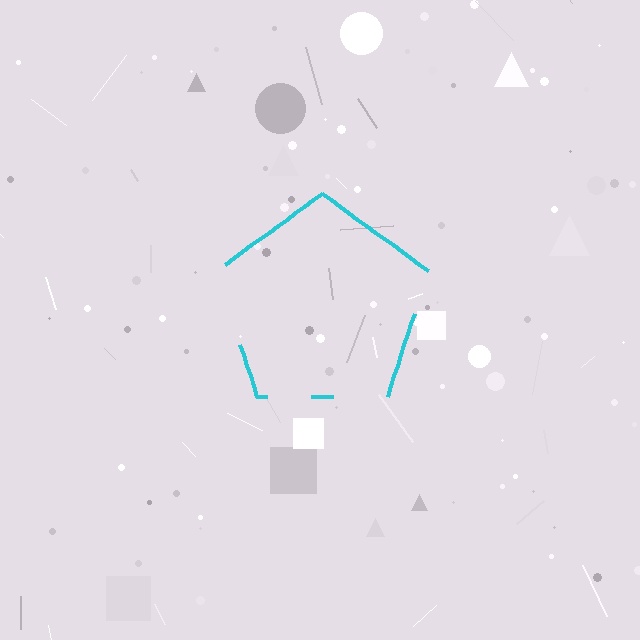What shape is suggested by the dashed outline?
The dashed outline suggests a pentagon.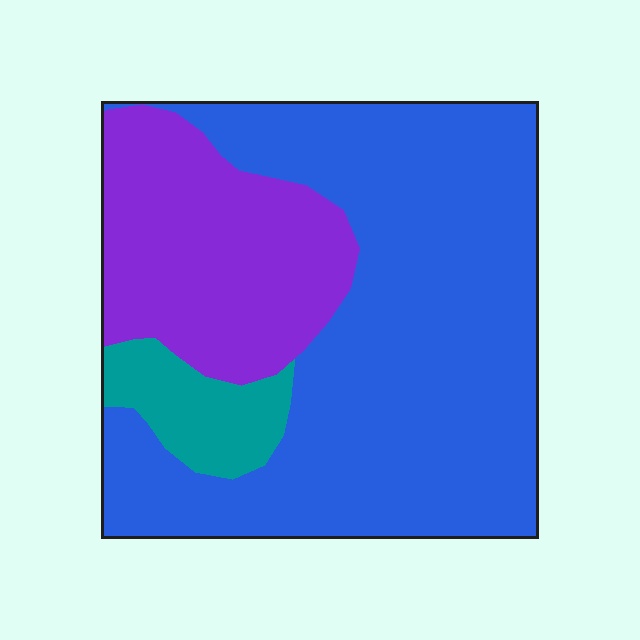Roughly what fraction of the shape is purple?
Purple covers about 25% of the shape.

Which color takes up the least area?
Teal, at roughly 10%.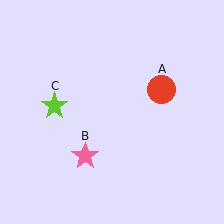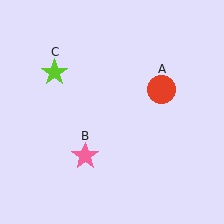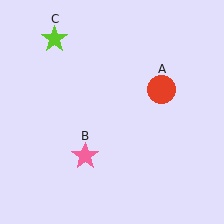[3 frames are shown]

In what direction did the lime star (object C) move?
The lime star (object C) moved up.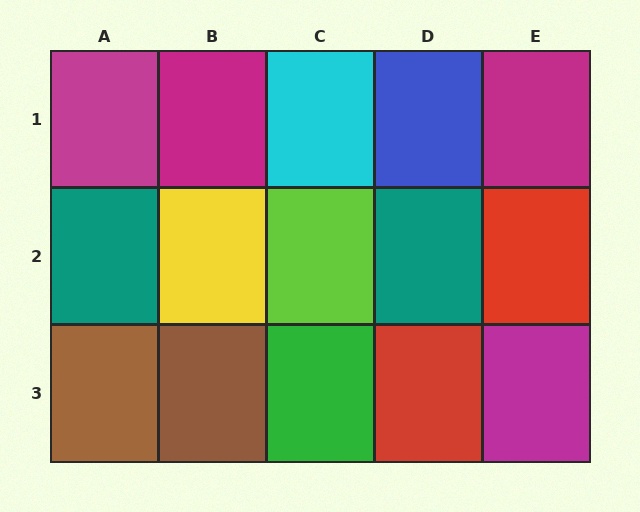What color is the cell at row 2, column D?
Teal.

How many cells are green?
1 cell is green.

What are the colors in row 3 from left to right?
Brown, brown, green, red, magenta.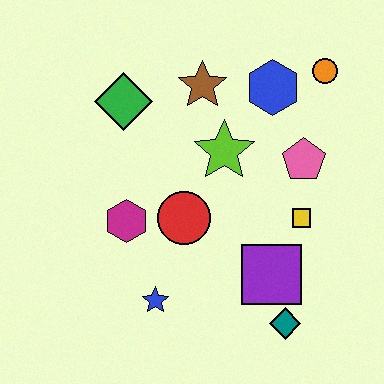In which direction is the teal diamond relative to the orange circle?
The teal diamond is below the orange circle.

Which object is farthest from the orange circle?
The blue star is farthest from the orange circle.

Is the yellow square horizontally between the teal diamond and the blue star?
No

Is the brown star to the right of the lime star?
No